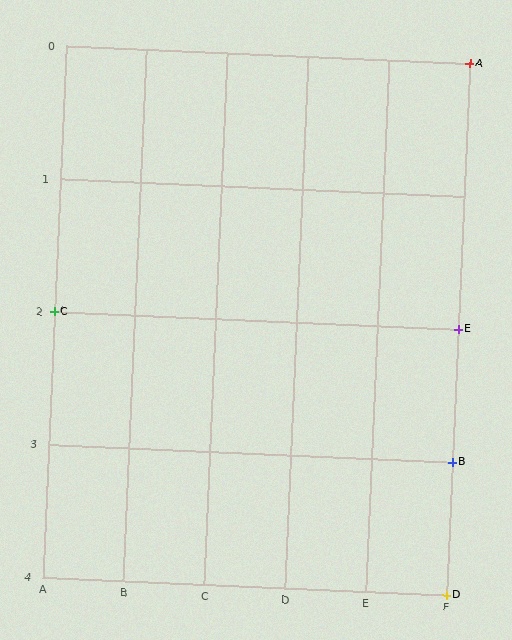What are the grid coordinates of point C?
Point C is at grid coordinates (A, 2).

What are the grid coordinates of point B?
Point B is at grid coordinates (F, 3).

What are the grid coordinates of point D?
Point D is at grid coordinates (F, 4).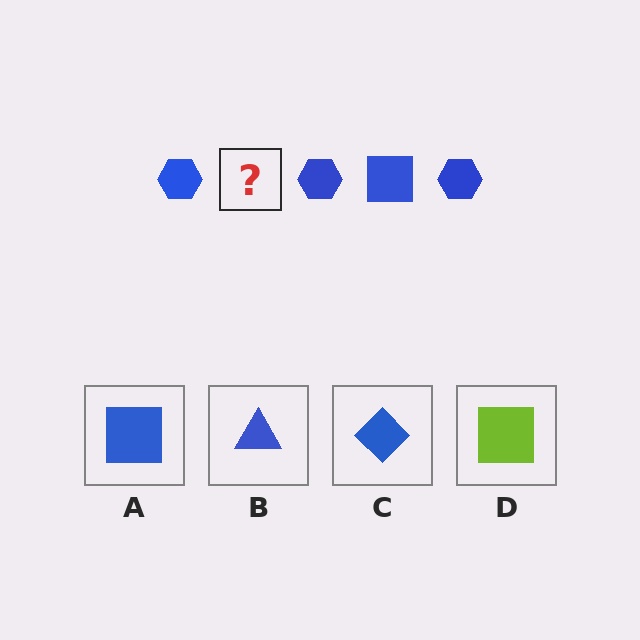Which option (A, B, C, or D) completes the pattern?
A.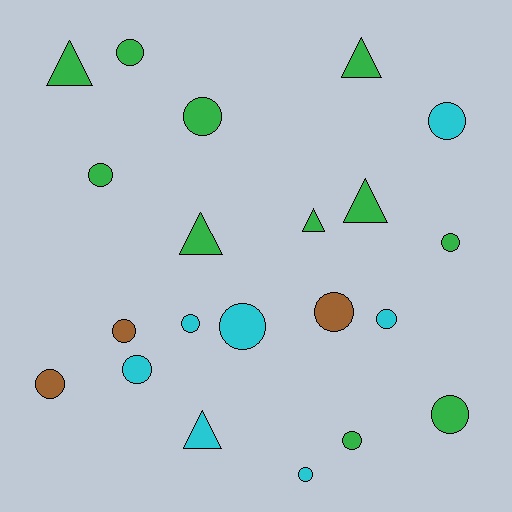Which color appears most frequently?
Green, with 11 objects.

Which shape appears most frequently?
Circle, with 15 objects.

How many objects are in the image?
There are 21 objects.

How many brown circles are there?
There are 3 brown circles.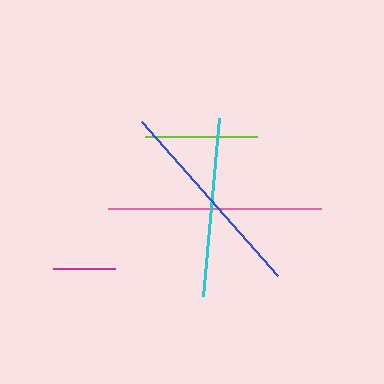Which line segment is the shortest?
The magenta line is the shortest at approximately 62 pixels.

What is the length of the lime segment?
The lime segment is approximately 113 pixels long.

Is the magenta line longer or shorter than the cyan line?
The cyan line is longer than the magenta line.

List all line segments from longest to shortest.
From longest to shortest: pink, blue, cyan, lime, magenta.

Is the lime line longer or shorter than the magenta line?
The lime line is longer than the magenta line.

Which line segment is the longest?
The pink line is the longest at approximately 213 pixels.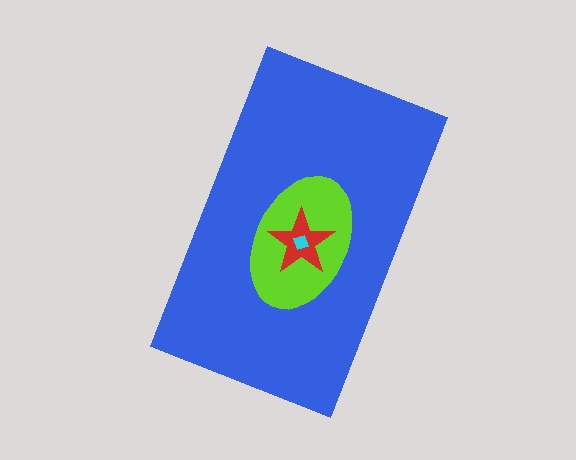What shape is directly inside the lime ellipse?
The red star.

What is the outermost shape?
The blue rectangle.